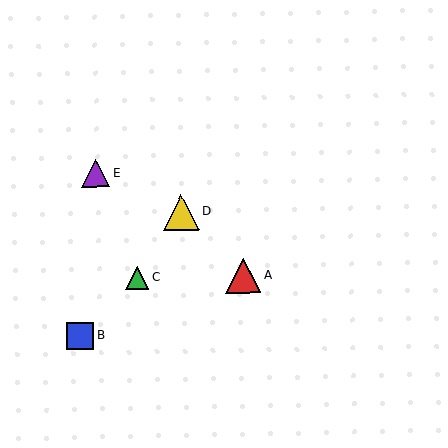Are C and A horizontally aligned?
Yes, both are at y≈278.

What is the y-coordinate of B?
Object B is at y≈336.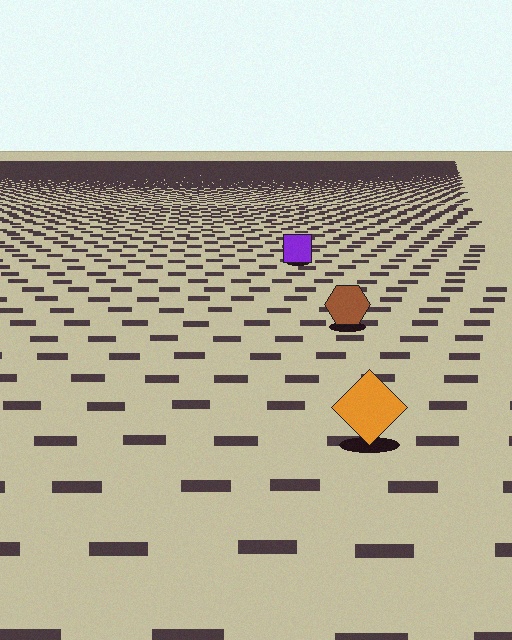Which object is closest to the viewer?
The orange diamond is closest. The texture marks near it are larger and more spread out.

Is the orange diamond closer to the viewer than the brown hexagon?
Yes. The orange diamond is closer — you can tell from the texture gradient: the ground texture is coarser near it.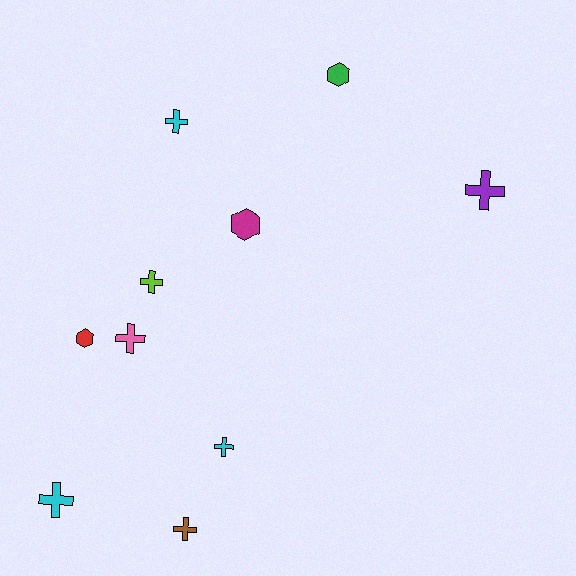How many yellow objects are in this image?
There are no yellow objects.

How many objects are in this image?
There are 10 objects.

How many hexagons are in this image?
There are 3 hexagons.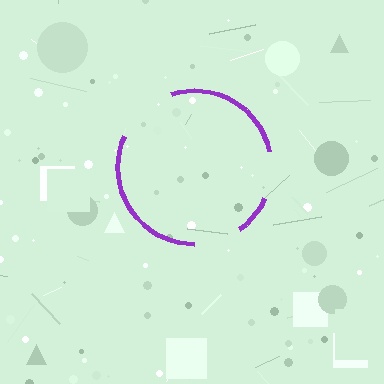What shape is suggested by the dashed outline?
The dashed outline suggests a circle.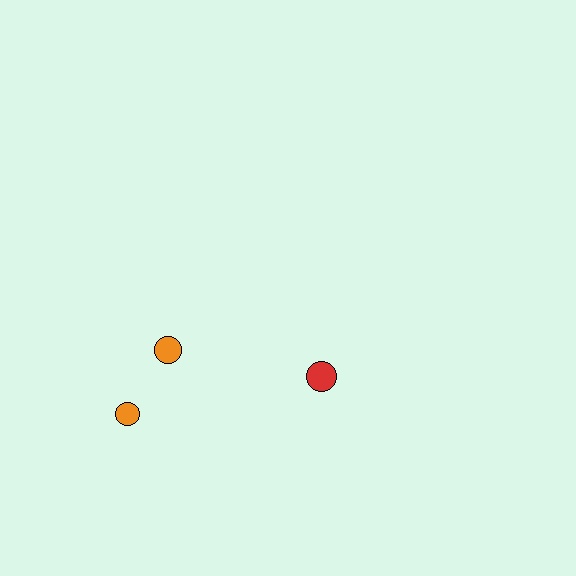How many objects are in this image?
There are 3 objects.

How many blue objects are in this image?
There are no blue objects.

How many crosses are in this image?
There are no crosses.